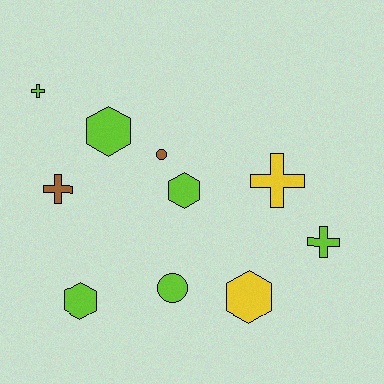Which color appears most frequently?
Lime, with 6 objects.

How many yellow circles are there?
There are no yellow circles.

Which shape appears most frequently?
Hexagon, with 4 objects.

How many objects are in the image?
There are 10 objects.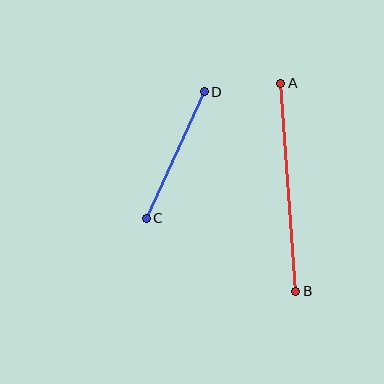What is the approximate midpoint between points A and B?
The midpoint is at approximately (288, 187) pixels.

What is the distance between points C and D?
The distance is approximately 139 pixels.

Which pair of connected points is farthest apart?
Points A and B are farthest apart.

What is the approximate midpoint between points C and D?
The midpoint is at approximately (175, 155) pixels.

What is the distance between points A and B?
The distance is approximately 209 pixels.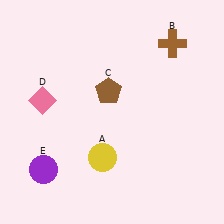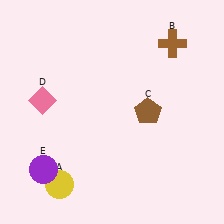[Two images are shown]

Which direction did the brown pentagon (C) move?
The brown pentagon (C) moved right.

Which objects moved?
The objects that moved are: the yellow circle (A), the brown pentagon (C).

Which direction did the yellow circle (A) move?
The yellow circle (A) moved left.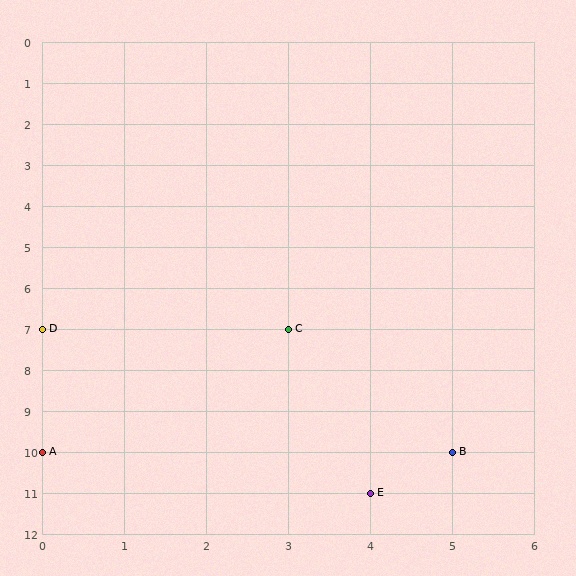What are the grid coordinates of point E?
Point E is at grid coordinates (4, 11).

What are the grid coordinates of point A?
Point A is at grid coordinates (0, 10).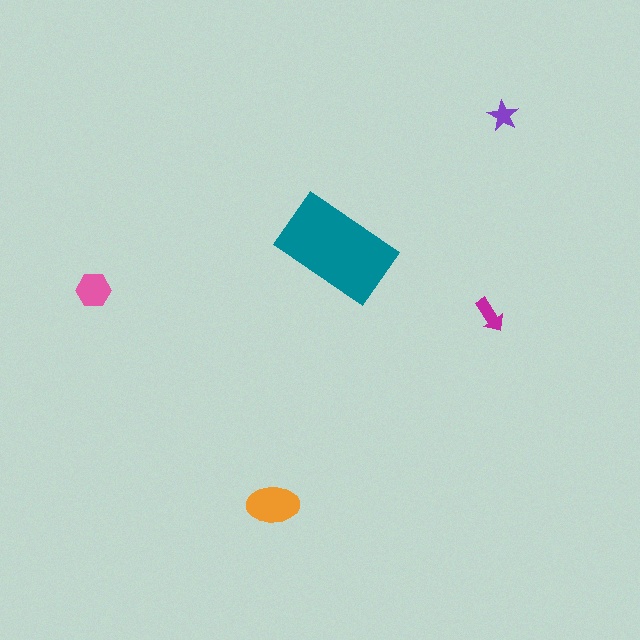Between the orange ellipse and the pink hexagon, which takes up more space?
The orange ellipse.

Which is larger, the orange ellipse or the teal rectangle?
The teal rectangle.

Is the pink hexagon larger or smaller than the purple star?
Larger.